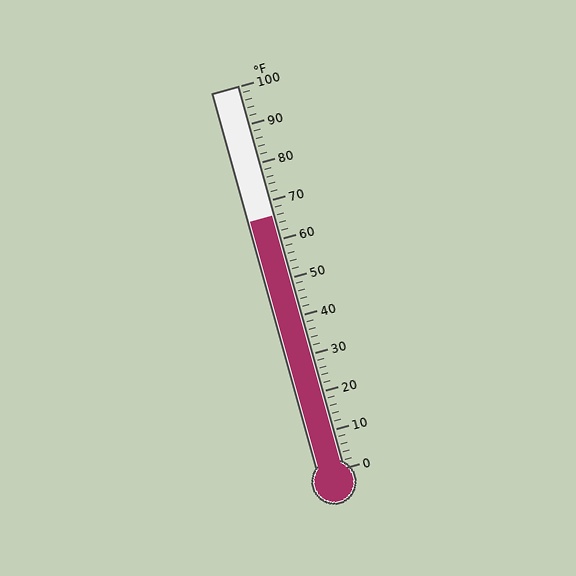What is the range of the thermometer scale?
The thermometer scale ranges from 0°F to 100°F.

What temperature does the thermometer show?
The thermometer shows approximately 66°F.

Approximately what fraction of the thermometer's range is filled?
The thermometer is filled to approximately 65% of its range.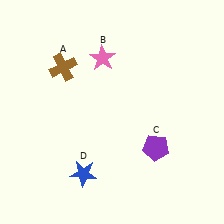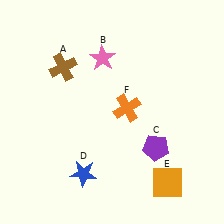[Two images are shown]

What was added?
An orange square (E), an orange cross (F) were added in Image 2.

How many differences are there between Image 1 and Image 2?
There are 2 differences between the two images.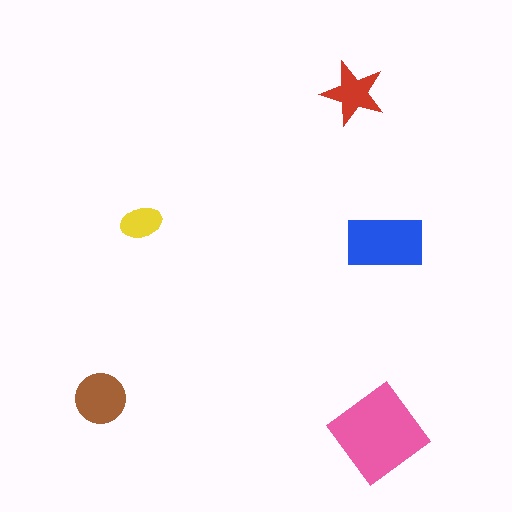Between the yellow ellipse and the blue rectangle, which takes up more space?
The blue rectangle.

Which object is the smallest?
The yellow ellipse.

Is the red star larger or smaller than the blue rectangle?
Smaller.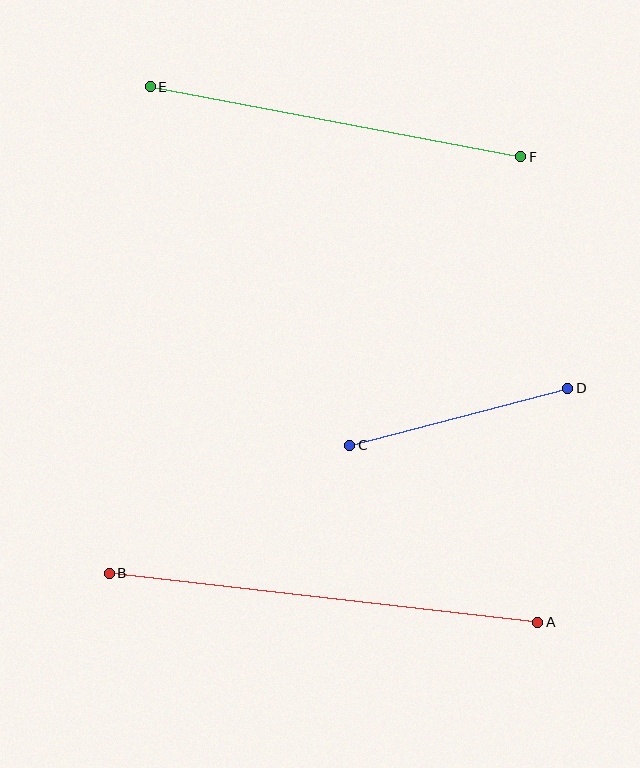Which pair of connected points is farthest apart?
Points A and B are farthest apart.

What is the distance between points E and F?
The distance is approximately 377 pixels.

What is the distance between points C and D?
The distance is approximately 225 pixels.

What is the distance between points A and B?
The distance is approximately 431 pixels.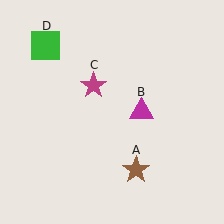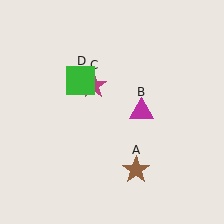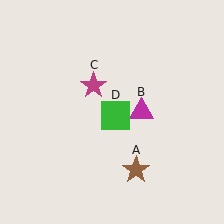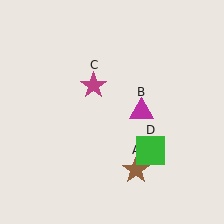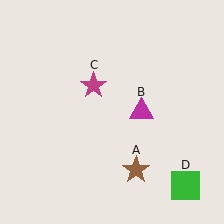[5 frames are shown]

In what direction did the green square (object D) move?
The green square (object D) moved down and to the right.